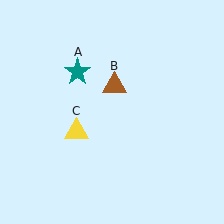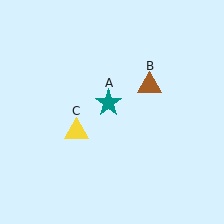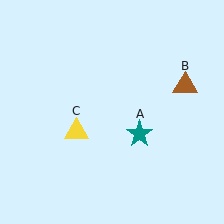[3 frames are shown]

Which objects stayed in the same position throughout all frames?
Yellow triangle (object C) remained stationary.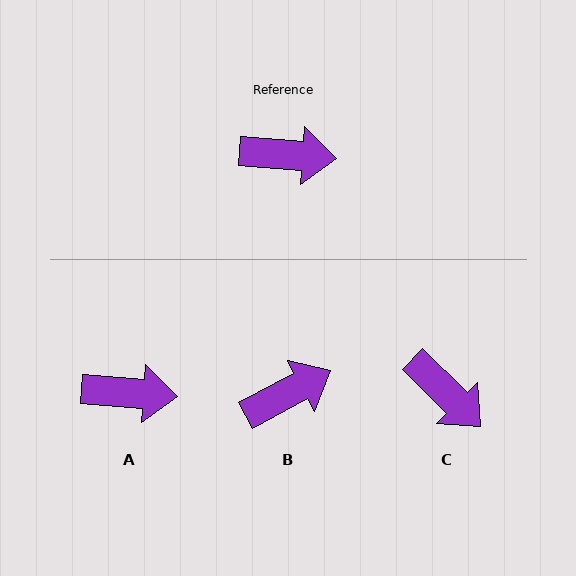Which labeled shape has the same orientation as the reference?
A.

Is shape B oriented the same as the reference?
No, it is off by about 32 degrees.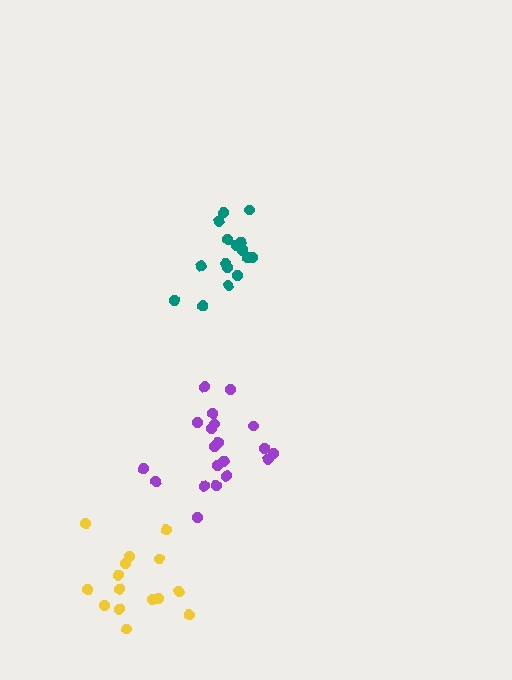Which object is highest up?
The teal cluster is topmost.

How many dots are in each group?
Group 1: 20 dots, Group 2: 16 dots, Group 3: 15 dots (51 total).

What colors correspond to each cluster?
The clusters are colored: purple, teal, yellow.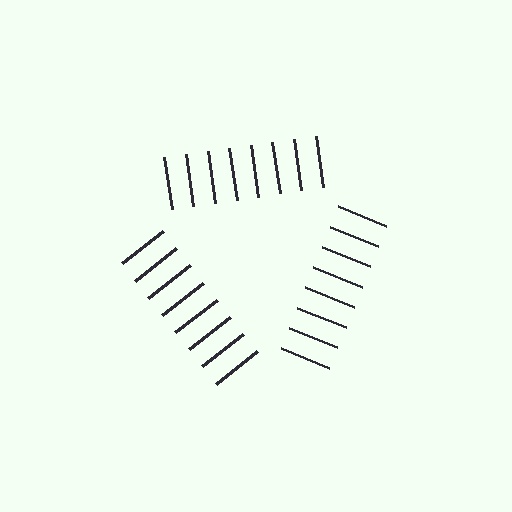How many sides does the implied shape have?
3 sides — the line-ends trace a triangle.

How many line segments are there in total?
24 — 8 along each of the 3 edges.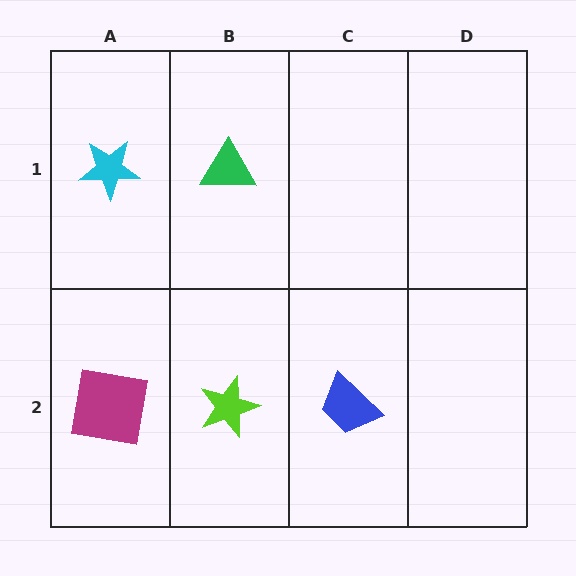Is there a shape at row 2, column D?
No, that cell is empty.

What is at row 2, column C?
A blue trapezoid.